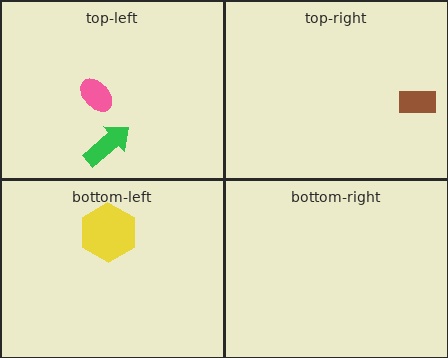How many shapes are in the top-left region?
2.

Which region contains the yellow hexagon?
The bottom-left region.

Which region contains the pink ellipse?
The top-left region.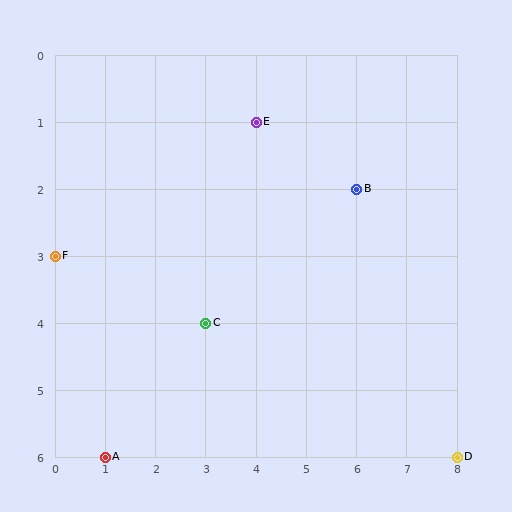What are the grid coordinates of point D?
Point D is at grid coordinates (8, 6).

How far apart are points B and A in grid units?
Points B and A are 5 columns and 4 rows apart (about 6.4 grid units diagonally).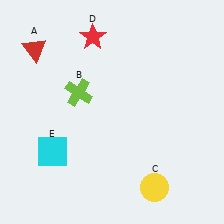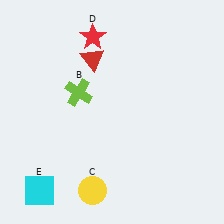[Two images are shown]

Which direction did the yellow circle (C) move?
The yellow circle (C) moved left.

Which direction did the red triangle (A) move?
The red triangle (A) moved right.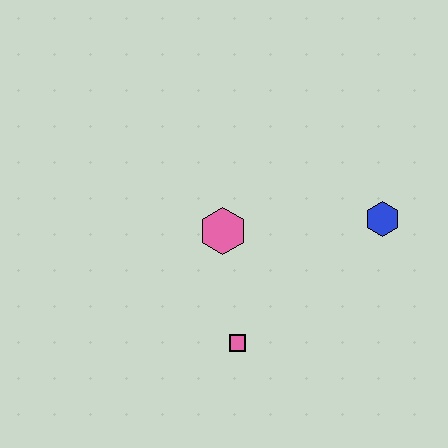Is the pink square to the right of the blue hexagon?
No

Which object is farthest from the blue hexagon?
The pink square is farthest from the blue hexagon.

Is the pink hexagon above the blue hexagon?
No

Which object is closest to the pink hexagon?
The pink square is closest to the pink hexagon.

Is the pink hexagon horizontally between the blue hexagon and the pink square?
No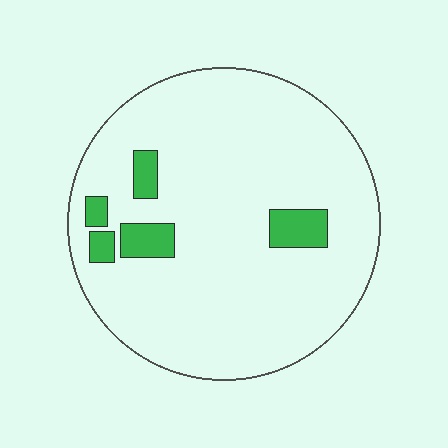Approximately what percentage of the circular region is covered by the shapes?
Approximately 10%.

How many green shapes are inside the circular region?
5.